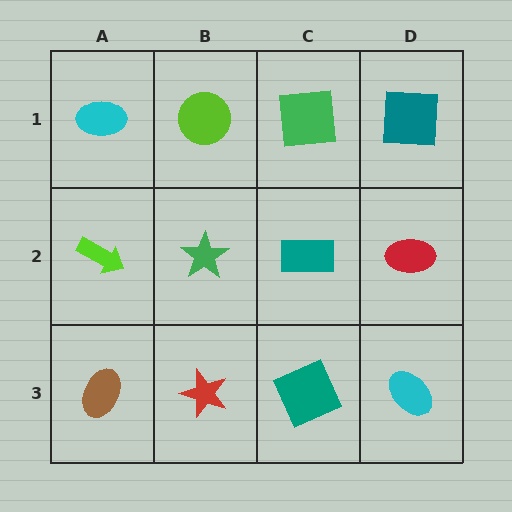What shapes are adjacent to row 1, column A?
A lime arrow (row 2, column A), a lime circle (row 1, column B).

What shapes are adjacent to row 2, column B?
A lime circle (row 1, column B), a red star (row 3, column B), a lime arrow (row 2, column A), a teal rectangle (row 2, column C).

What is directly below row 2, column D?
A cyan ellipse.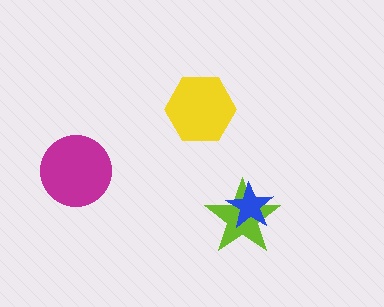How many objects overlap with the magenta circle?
0 objects overlap with the magenta circle.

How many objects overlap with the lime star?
1 object overlaps with the lime star.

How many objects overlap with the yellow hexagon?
0 objects overlap with the yellow hexagon.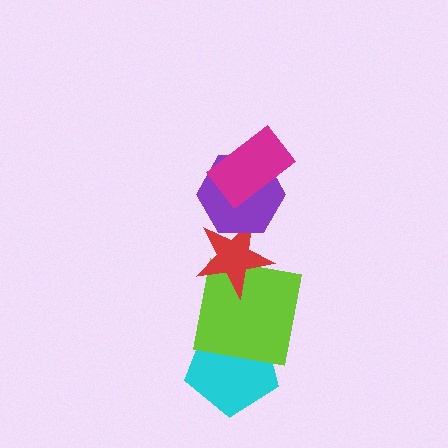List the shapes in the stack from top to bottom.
From top to bottom: the magenta rectangle, the purple hexagon, the red star, the lime square, the cyan pentagon.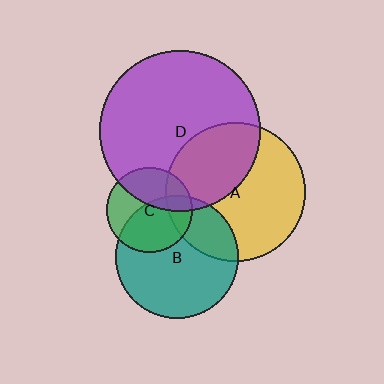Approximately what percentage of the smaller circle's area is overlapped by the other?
Approximately 40%.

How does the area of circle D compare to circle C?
Approximately 3.6 times.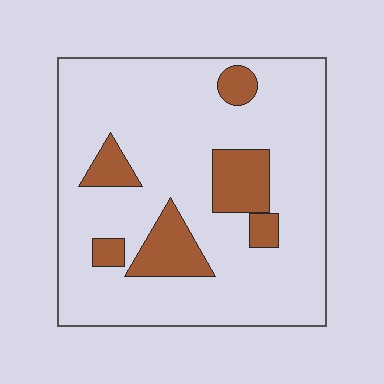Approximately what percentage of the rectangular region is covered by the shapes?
Approximately 15%.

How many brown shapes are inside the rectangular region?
6.